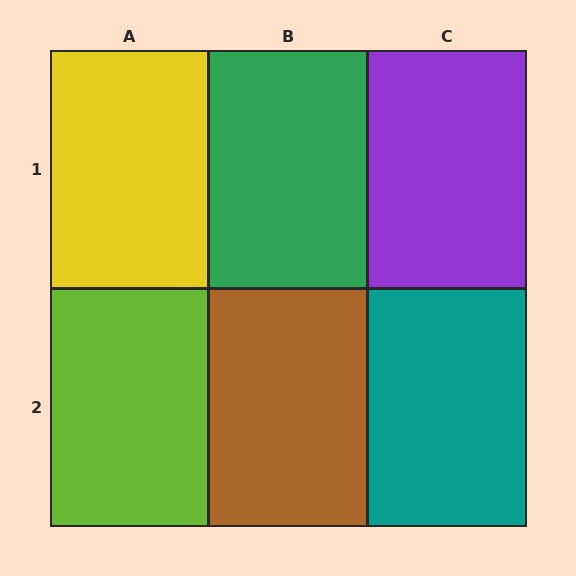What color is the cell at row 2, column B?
Brown.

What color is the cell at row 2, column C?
Teal.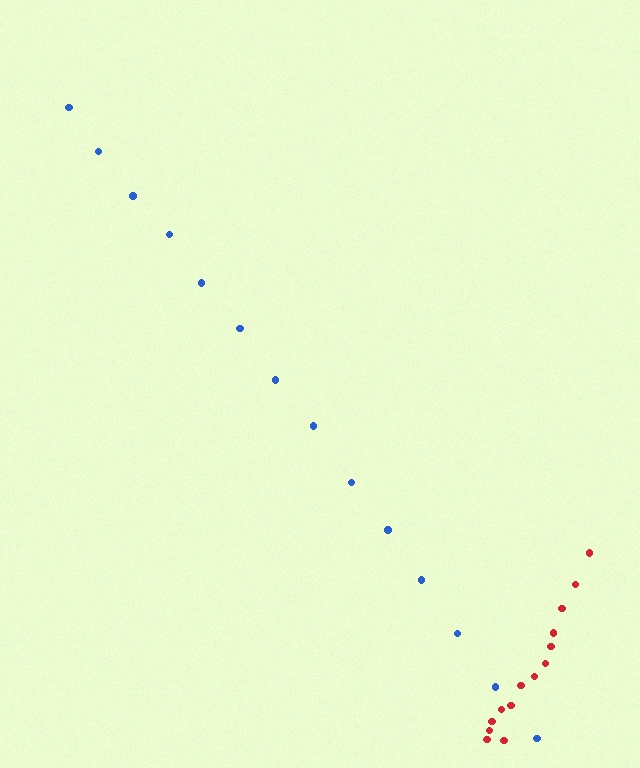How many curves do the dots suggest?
There are 2 distinct paths.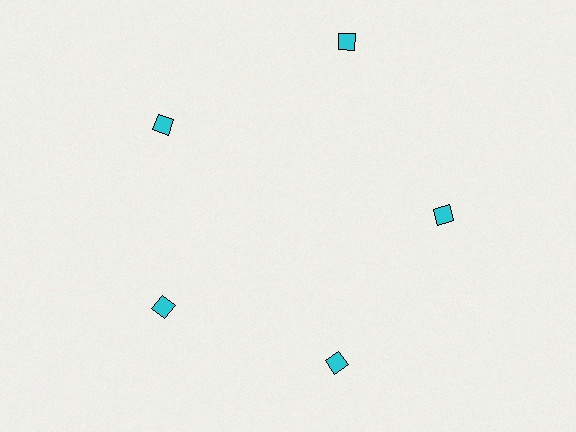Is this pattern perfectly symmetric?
No. The 5 cyan diamonds are arranged in a ring, but one element near the 1 o'clock position is pushed outward from the center, breaking the 5-fold rotational symmetry.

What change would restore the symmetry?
The symmetry would be restored by moving it inward, back onto the ring so that all 5 diamonds sit at equal angles and equal distance from the center.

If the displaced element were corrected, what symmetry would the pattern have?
It would have 5-fold rotational symmetry — the pattern would map onto itself every 72 degrees.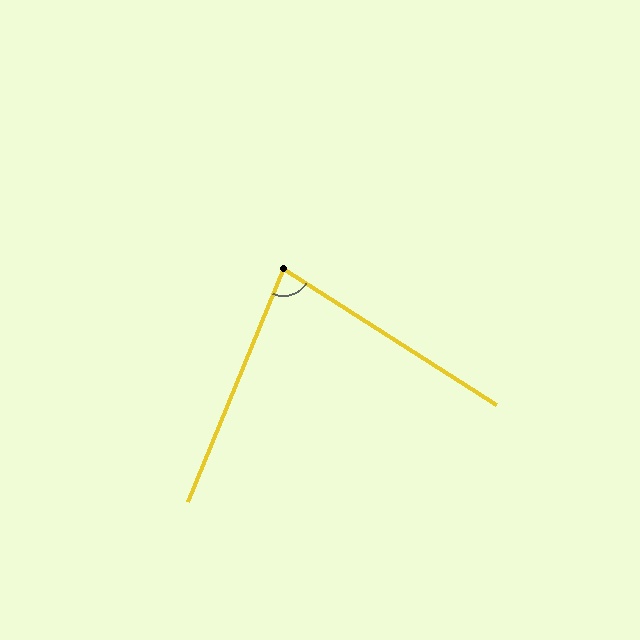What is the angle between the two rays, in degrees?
Approximately 79 degrees.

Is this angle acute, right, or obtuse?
It is acute.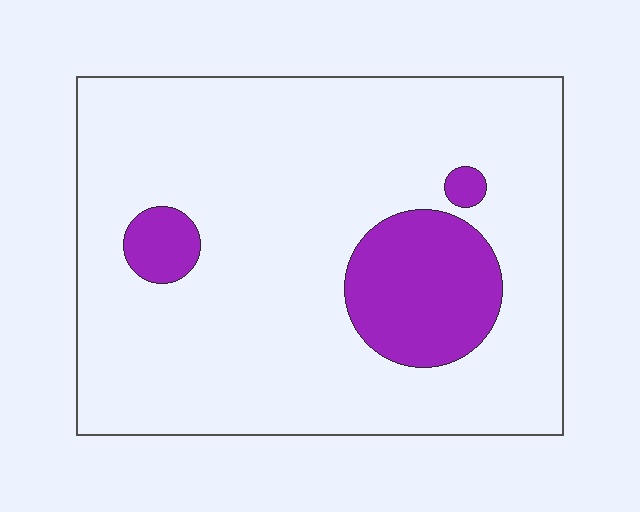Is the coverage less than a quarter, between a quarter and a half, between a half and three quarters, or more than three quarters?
Less than a quarter.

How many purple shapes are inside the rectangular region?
3.